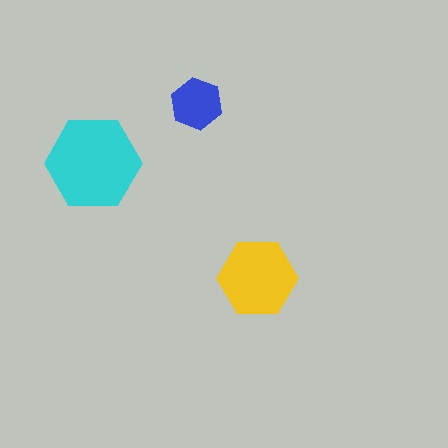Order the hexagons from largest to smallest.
the cyan one, the yellow one, the blue one.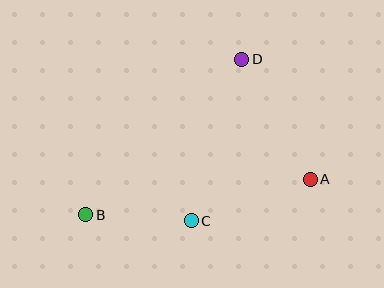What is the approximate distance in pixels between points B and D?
The distance between B and D is approximately 220 pixels.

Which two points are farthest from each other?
Points A and B are farthest from each other.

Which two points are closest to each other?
Points B and C are closest to each other.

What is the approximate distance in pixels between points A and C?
The distance between A and C is approximately 126 pixels.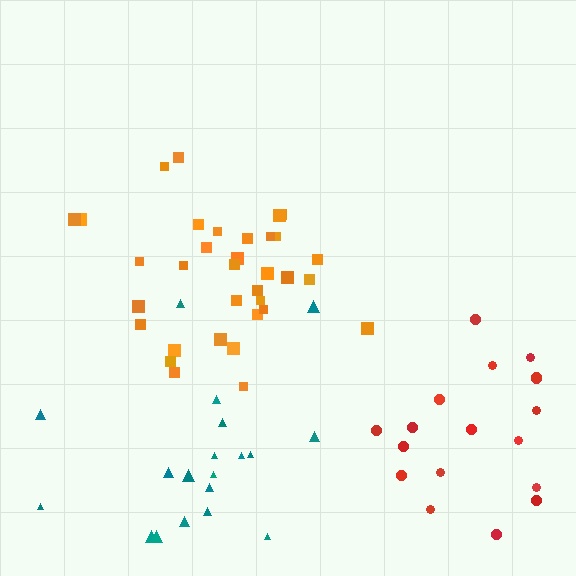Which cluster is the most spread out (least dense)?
Red.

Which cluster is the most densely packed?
Orange.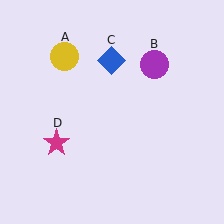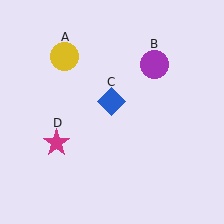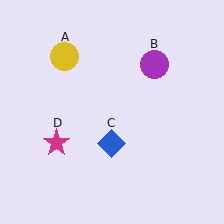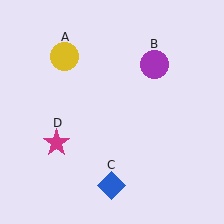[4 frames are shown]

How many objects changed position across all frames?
1 object changed position: blue diamond (object C).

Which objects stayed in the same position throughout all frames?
Yellow circle (object A) and purple circle (object B) and magenta star (object D) remained stationary.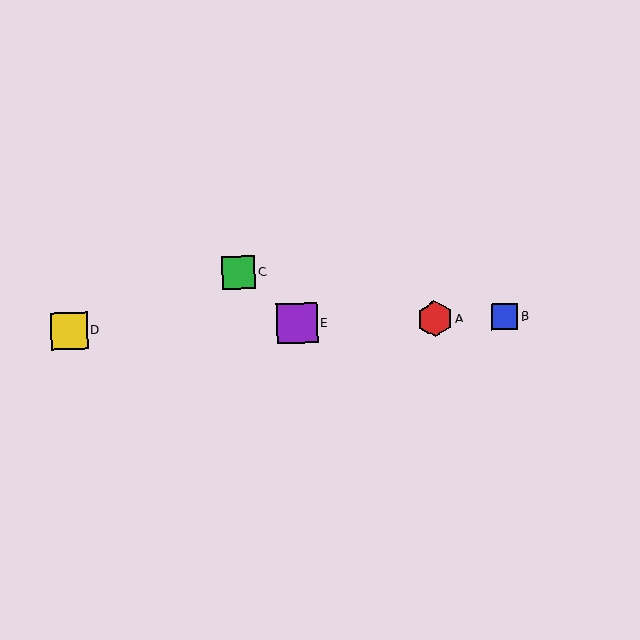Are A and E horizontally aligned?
Yes, both are at y≈319.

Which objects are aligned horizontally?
Objects A, B, D, E are aligned horizontally.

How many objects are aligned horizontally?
4 objects (A, B, D, E) are aligned horizontally.